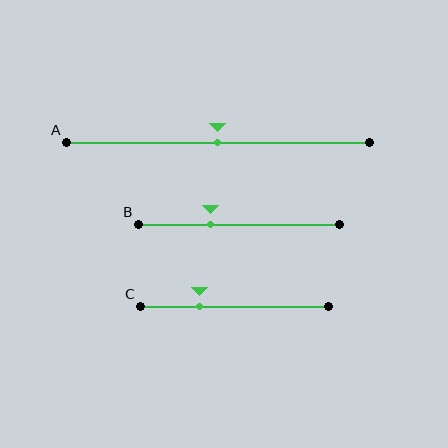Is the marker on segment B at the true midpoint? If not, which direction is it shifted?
No, the marker on segment B is shifted to the left by about 14% of the segment length.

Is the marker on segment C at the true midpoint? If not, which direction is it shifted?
No, the marker on segment C is shifted to the left by about 18% of the segment length.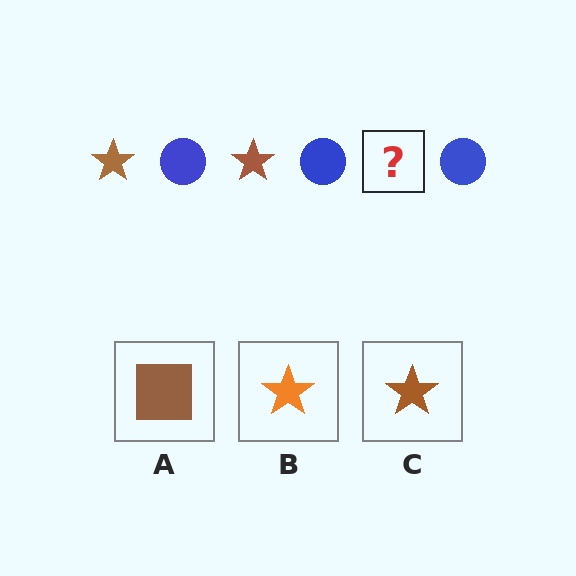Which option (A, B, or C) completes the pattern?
C.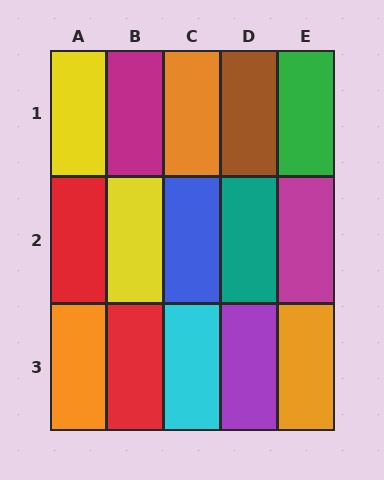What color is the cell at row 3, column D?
Purple.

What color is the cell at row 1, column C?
Orange.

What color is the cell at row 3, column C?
Cyan.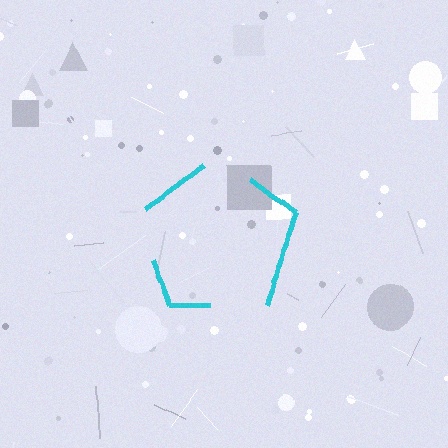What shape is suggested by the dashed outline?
The dashed outline suggests a pentagon.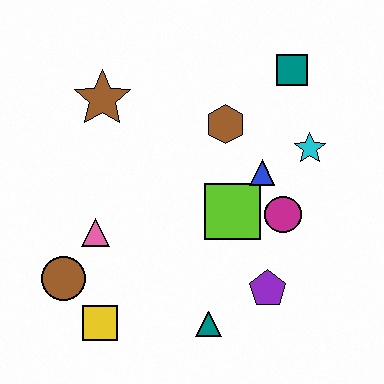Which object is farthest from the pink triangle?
The teal square is farthest from the pink triangle.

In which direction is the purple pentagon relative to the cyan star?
The purple pentagon is below the cyan star.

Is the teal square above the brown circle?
Yes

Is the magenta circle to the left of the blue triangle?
No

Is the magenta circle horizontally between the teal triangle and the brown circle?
No